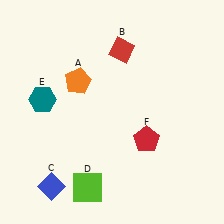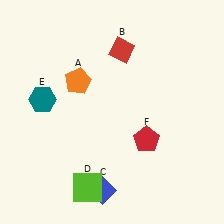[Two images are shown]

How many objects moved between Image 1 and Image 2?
1 object moved between the two images.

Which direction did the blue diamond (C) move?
The blue diamond (C) moved right.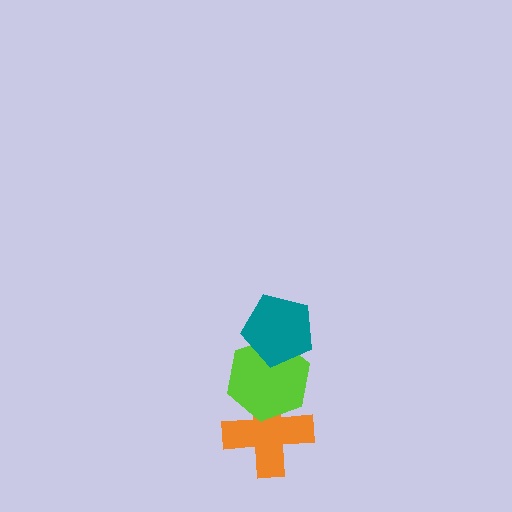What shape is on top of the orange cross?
The lime hexagon is on top of the orange cross.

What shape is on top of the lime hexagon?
The teal pentagon is on top of the lime hexagon.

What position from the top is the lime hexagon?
The lime hexagon is 2nd from the top.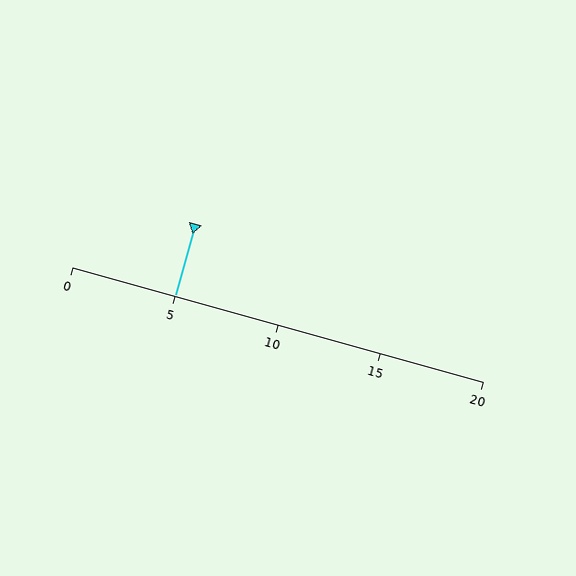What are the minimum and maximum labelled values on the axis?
The axis runs from 0 to 20.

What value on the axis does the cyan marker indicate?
The marker indicates approximately 5.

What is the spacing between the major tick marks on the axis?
The major ticks are spaced 5 apart.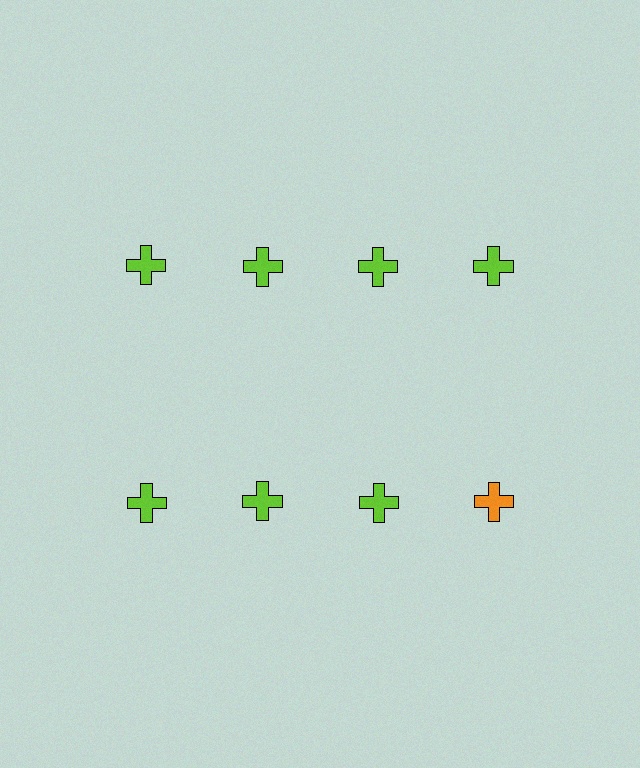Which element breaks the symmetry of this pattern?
The orange cross in the second row, second from right column breaks the symmetry. All other shapes are lime crosses.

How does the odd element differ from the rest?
It has a different color: orange instead of lime.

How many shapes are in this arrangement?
There are 8 shapes arranged in a grid pattern.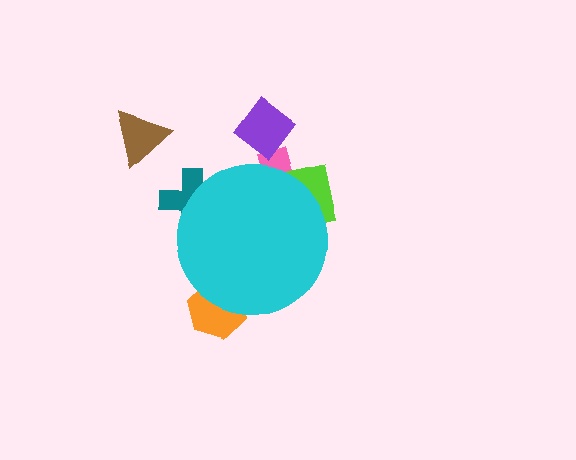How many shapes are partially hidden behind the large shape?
4 shapes are partially hidden.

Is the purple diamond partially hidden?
No, the purple diamond is fully visible.